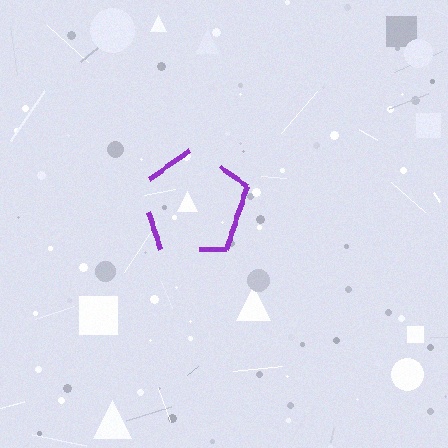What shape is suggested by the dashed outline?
The dashed outline suggests a pentagon.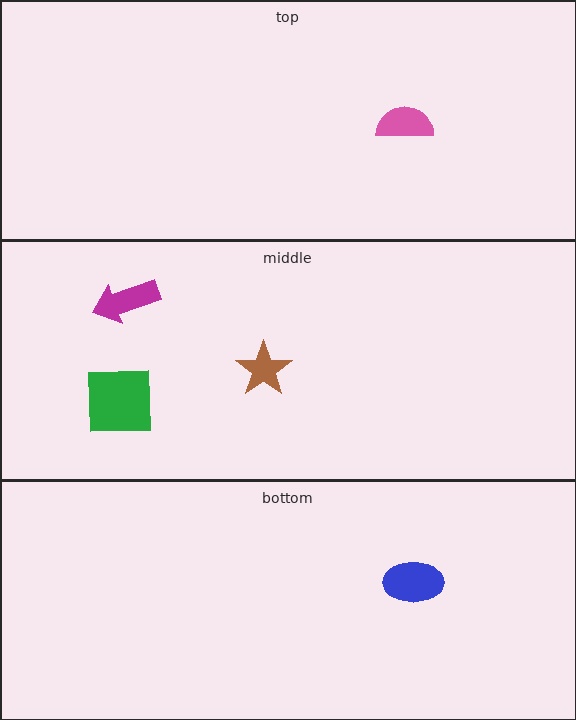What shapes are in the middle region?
The magenta arrow, the green square, the brown star.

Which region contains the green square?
The middle region.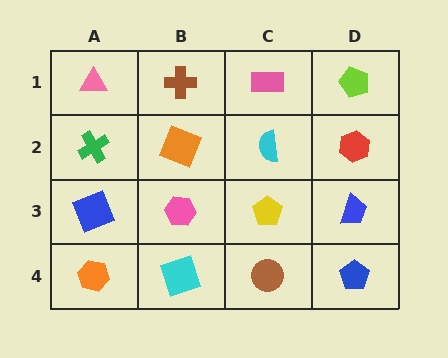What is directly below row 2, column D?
A blue trapezoid.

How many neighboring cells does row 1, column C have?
3.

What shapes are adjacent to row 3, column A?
A green cross (row 2, column A), an orange hexagon (row 4, column A), a pink hexagon (row 3, column B).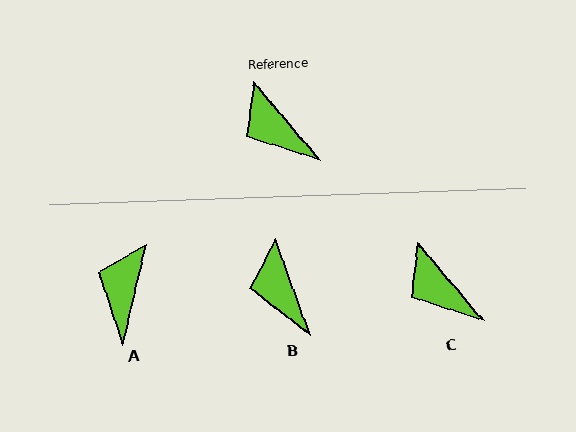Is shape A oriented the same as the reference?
No, it is off by about 53 degrees.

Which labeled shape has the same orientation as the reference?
C.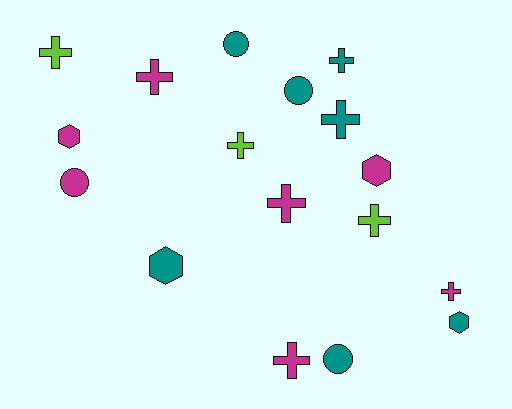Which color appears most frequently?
Teal, with 7 objects.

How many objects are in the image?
There are 17 objects.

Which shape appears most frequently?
Cross, with 9 objects.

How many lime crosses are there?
There are 3 lime crosses.